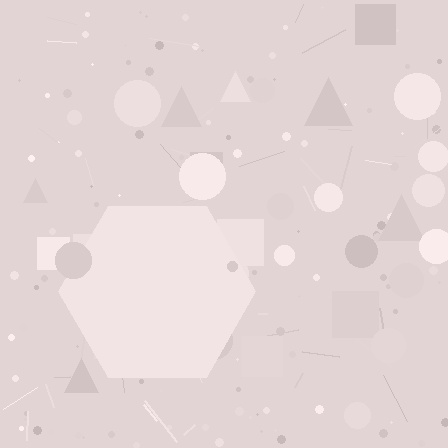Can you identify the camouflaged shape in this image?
The camouflaged shape is a hexagon.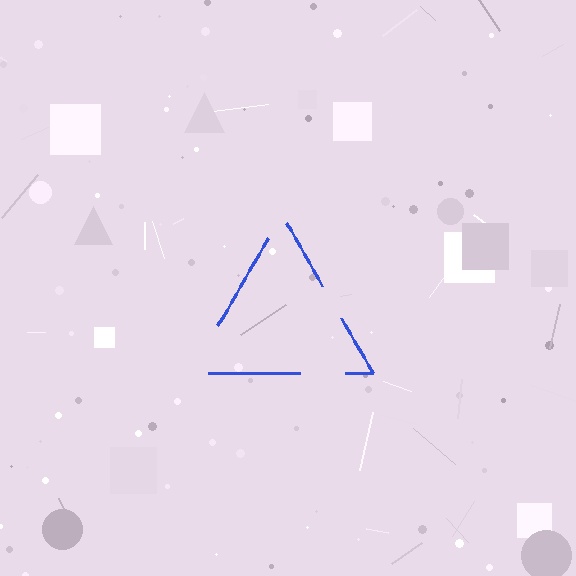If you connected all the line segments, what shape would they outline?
They would outline a triangle.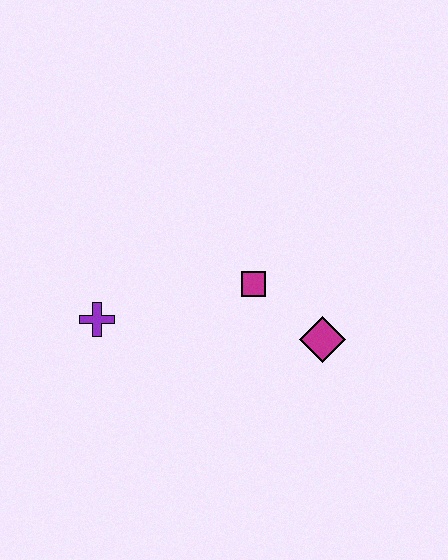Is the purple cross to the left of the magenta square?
Yes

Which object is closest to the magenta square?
The magenta diamond is closest to the magenta square.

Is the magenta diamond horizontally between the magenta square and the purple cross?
No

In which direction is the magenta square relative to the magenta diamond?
The magenta square is to the left of the magenta diamond.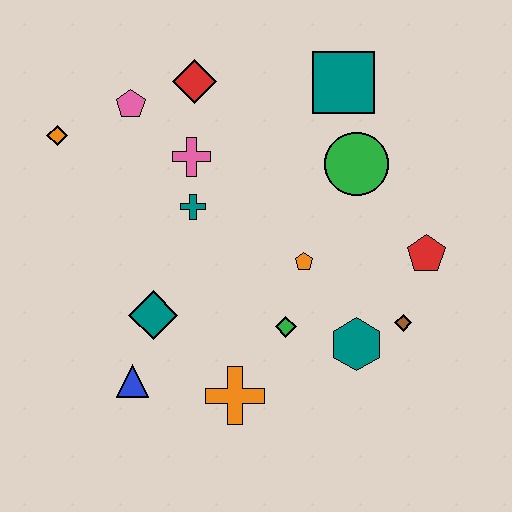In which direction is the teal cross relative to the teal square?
The teal cross is to the left of the teal square.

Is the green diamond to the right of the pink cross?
Yes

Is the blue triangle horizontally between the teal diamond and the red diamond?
No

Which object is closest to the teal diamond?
The blue triangle is closest to the teal diamond.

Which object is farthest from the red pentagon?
The orange diamond is farthest from the red pentagon.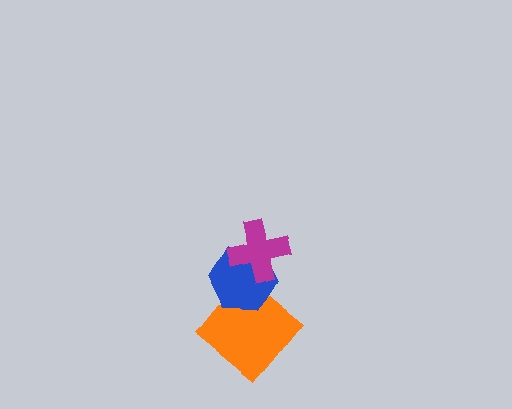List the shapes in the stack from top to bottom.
From top to bottom: the magenta cross, the blue hexagon, the orange diamond.